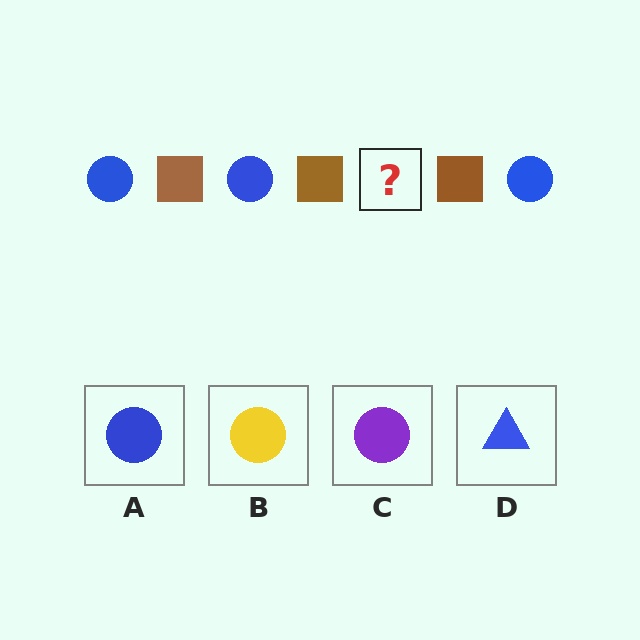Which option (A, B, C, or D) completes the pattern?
A.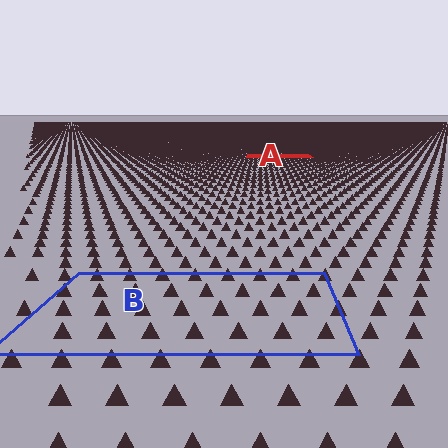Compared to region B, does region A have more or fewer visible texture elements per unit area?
Region A has more texture elements per unit area — they are packed more densely because it is farther away.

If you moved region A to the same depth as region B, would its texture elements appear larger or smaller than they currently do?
They would appear larger. At a closer depth, the same texture elements are projected at a bigger on-screen size.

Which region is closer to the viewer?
Region B is closer. The texture elements there are larger and more spread out.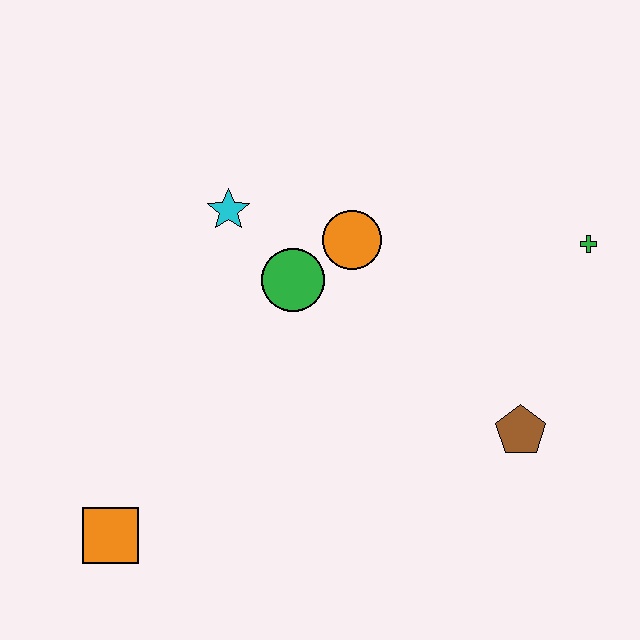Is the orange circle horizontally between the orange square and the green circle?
No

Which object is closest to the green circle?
The orange circle is closest to the green circle.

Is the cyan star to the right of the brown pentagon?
No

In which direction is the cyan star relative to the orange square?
The cyan star is above the orange square.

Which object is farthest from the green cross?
The orange square is farthest from the green cross.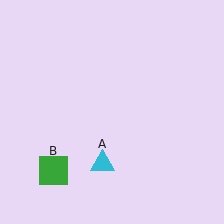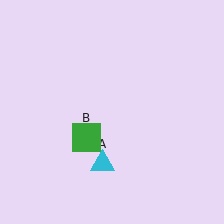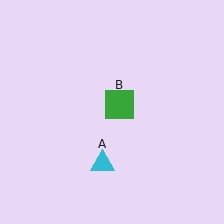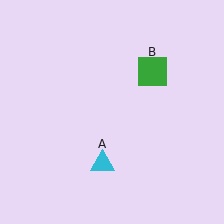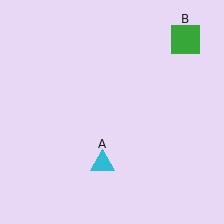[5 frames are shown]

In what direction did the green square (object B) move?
The green square (object B) moved up and to the right.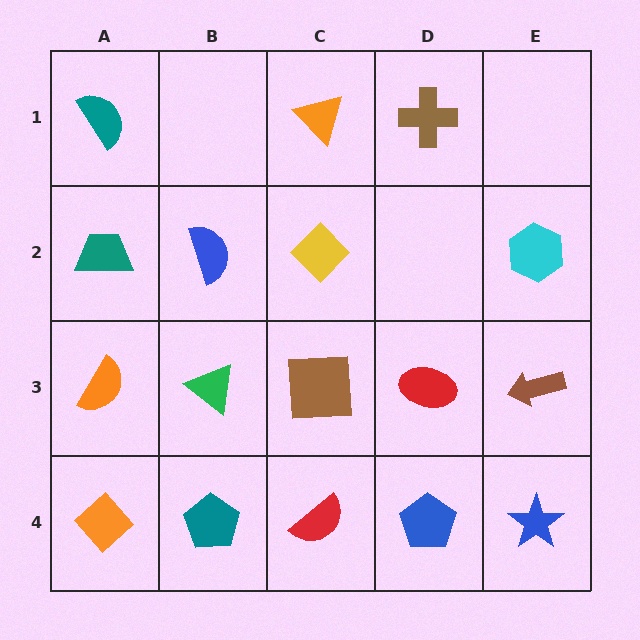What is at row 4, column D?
A blue pentagon.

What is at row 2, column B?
A blue semicircle.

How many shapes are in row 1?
3 shapes.